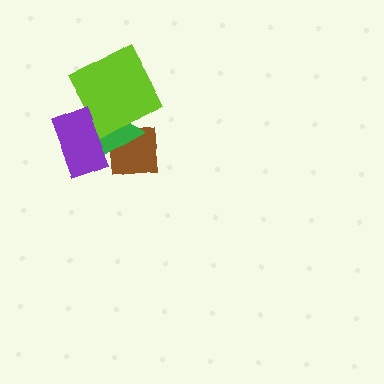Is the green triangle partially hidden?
Yes, it is partially covered by another shape.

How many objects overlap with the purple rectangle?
3 objects overlap with the purple rectangle.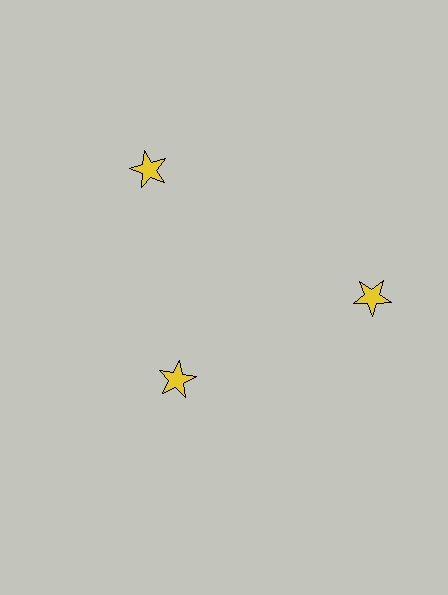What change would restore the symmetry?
The symmetry would be restored by moving it outward, back onto the ring so that all 3 stars sit at equal angles and equal distance from the center.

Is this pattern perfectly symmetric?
No. The 3 yellow stars are arranged in a ring, but one element near the 7 o'clock position is pulled inward toward the center, breaking the 3-fold rotational symmetry.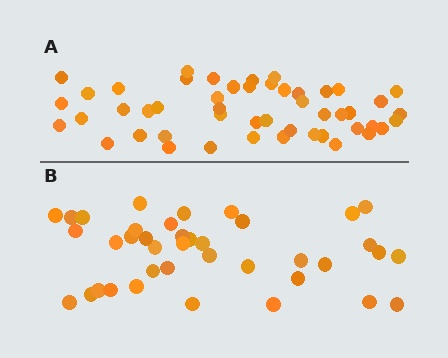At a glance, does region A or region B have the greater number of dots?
Region A (the top region) has more dots.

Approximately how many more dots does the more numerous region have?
Region A has roughly 10 or so more dots than region B.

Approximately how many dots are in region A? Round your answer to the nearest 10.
About 50 dots. (The exact count is 49, which rounds to 50.)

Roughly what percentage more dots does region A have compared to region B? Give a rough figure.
About 25% more.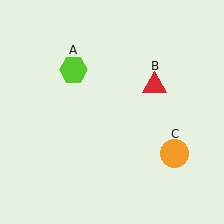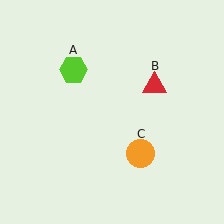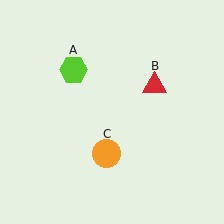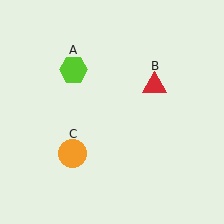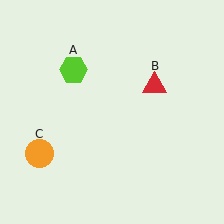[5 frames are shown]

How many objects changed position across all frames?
1 object changed position: orange circle (object C).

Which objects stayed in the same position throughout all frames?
Lime hexagon (object A) and red triangle (object B) remained stationary.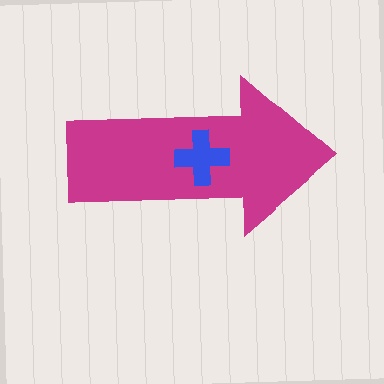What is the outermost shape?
The magenta arrow.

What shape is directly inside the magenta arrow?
The blue cross.